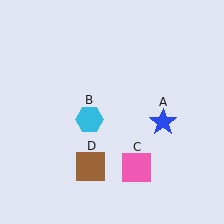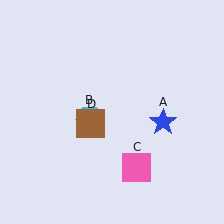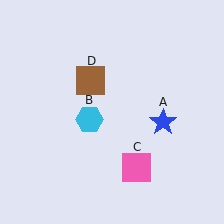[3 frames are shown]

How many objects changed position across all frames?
1 object changed position: brown square (object D).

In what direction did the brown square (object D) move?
The brown square (object D) moved up.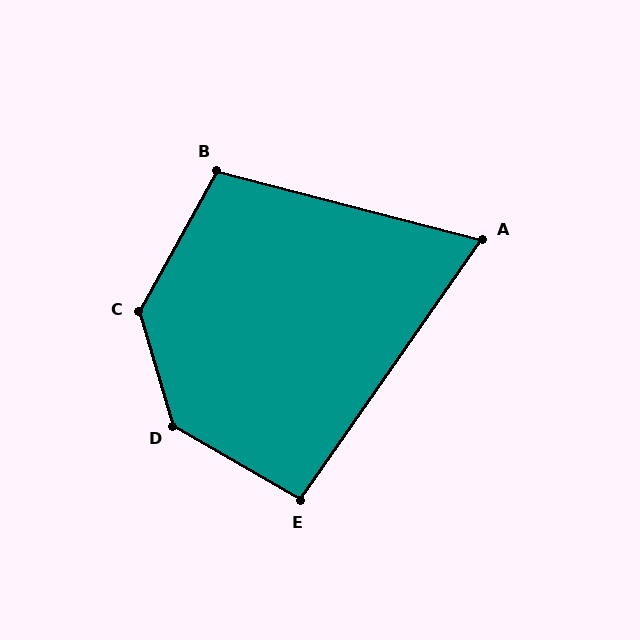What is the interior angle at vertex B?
Approximately 105 degrees (obtuse).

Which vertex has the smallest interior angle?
A, at approximately 70 degrees.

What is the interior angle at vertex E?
Approximately 95 degrees (approximately right).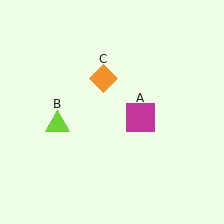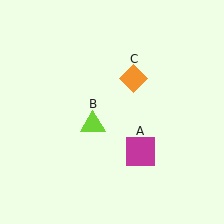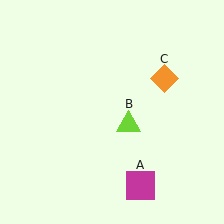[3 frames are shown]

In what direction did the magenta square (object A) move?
The magenta square (object A) moved down.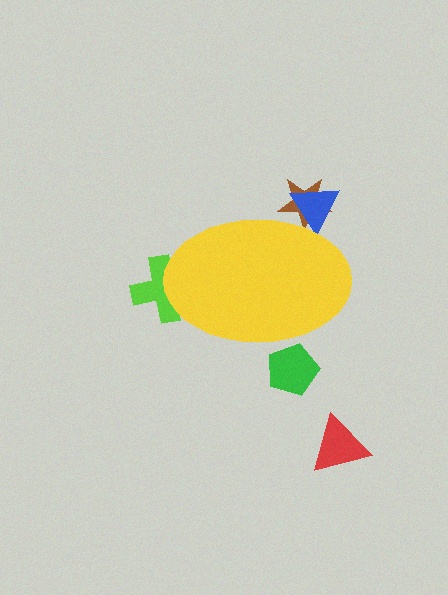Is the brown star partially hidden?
Yes, the brown star is partially hidden behind the yellow ellipse.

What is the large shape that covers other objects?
A yellow ellipse.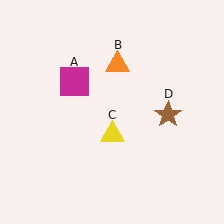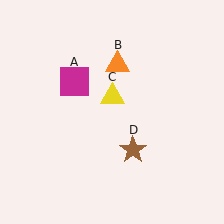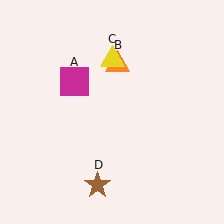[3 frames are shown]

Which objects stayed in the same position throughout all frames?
Magenta square (object A) and orange triangle (object B) remained stationary.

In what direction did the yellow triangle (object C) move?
The yellow triangle (object C) moved up.